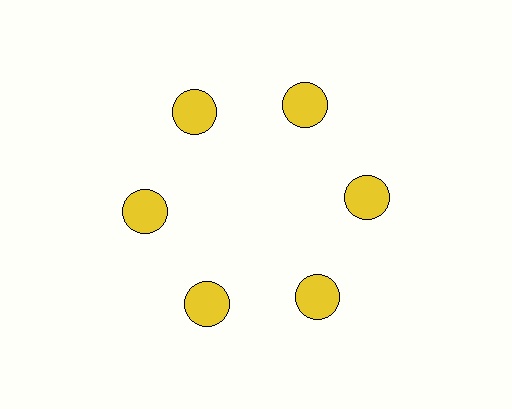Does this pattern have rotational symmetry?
Yes, this pattern has 6-fold rotational symmetry. It looks the same after rotating 60 degrees around the center.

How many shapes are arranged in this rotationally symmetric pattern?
There are 6 shapes, arranged in 6 groups of 1.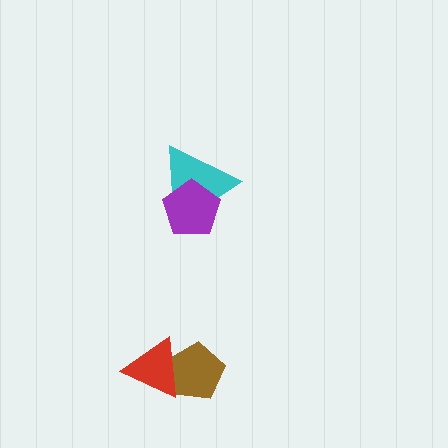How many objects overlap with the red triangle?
1 object overlaps with the red triangle.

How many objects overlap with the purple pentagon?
1 object overlaps with the purple pentagon.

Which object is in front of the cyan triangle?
The purple pentagon is in front of the cyan triangle.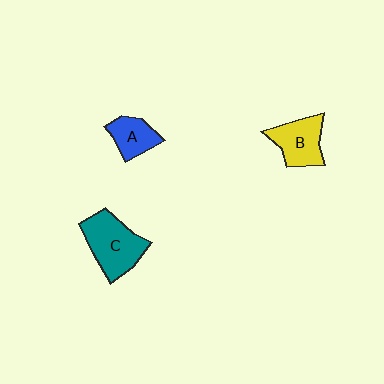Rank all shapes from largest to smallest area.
From largest to smallest: C (teal), B (yellow), A (blue).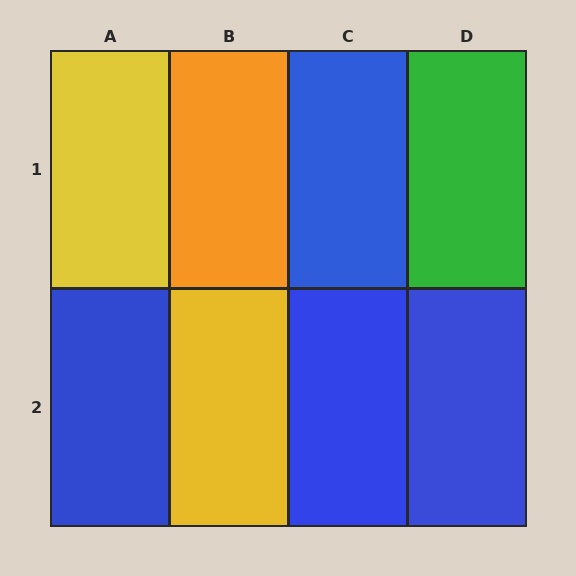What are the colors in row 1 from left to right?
Yellow, orange, blue, green.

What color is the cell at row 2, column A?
Blue.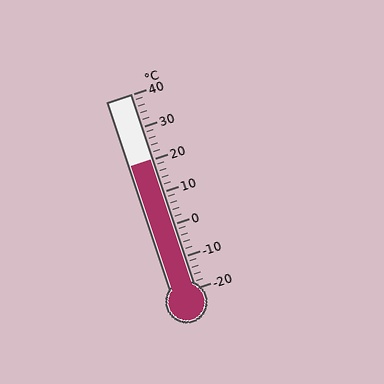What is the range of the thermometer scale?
The thermometer scale ranges from -20°C to 40°C.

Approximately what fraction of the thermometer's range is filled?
The thermometer is filled to approximately 65% of its range.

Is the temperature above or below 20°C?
The temperature is at 20°C.